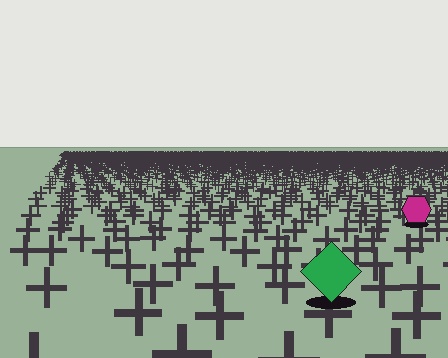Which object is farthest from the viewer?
The magenta hexagon is farthest from the viewer. It appears smaller and the ground texture around it is denser.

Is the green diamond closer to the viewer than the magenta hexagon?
Yes. The green diamond is closer — you can tell from the texture gradient: the ground texture is coarser near it.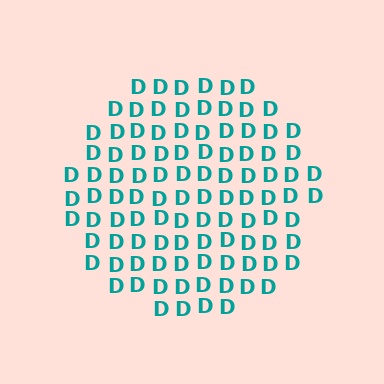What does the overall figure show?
The overall figure shows a circle.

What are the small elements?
The small elements are letter D's.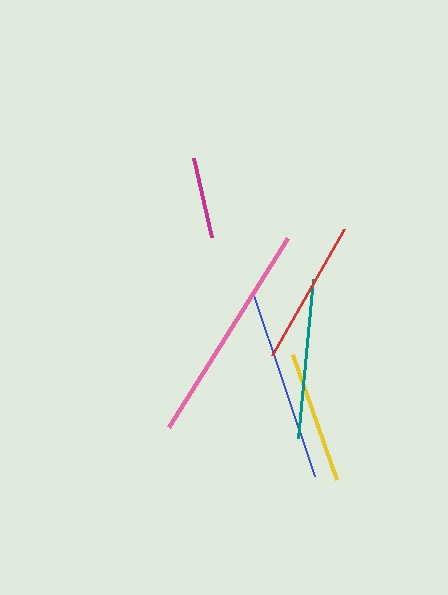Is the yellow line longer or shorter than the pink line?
The pink line is longer than the yellow line.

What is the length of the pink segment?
The pink segment is approximately 223 pixels long.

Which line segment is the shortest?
The magenta line is the shortest at approximately 81 pixels.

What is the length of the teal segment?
The teal segment is approximately 160 pixels long.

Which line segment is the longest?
The pink line is the longest at approximately 223 pixels.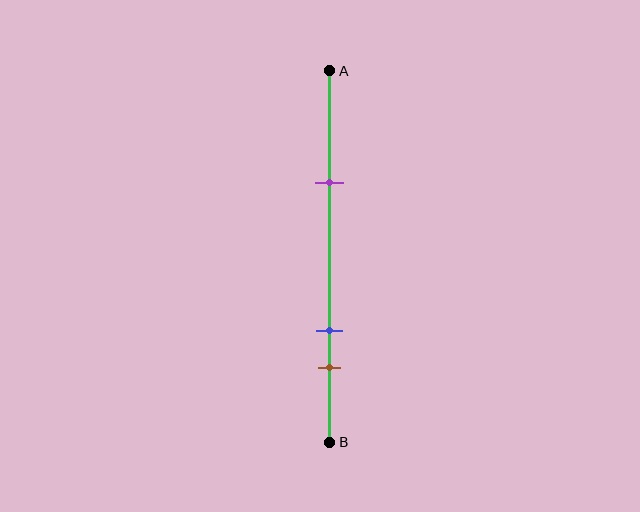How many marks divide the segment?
There are 3 marks dividing the segment.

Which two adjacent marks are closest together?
The blue and brown marks are the closest adjacent pair.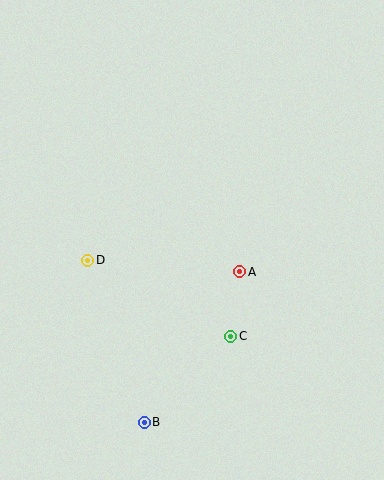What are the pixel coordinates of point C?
Point C is at (231, 336).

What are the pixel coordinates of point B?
Point B is at (144, 422).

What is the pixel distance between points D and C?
The distance between D and C is 162 pixels.